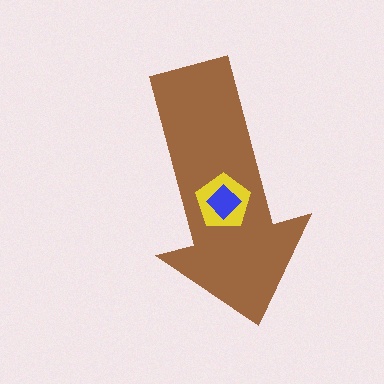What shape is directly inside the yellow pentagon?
The blue diamond.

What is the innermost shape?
The blue diamond.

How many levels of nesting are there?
3.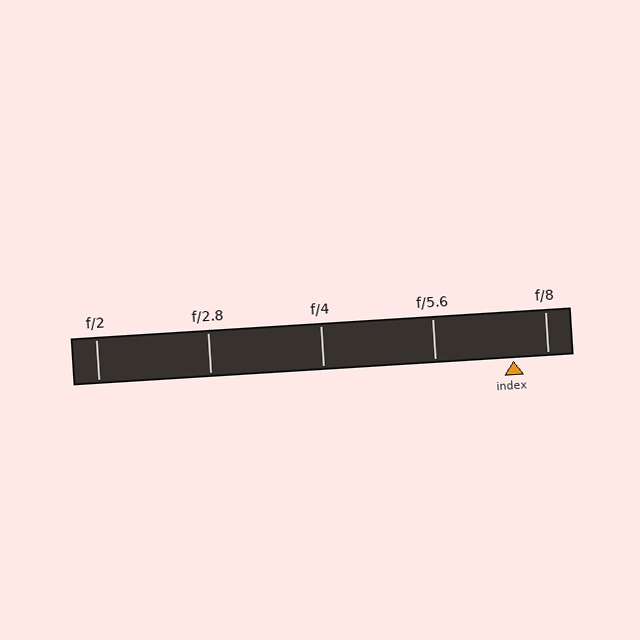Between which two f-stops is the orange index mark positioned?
The index mark is between f/5.6 and f/8.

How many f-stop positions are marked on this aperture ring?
There are 5 f-stop positions marked.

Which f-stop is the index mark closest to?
The index mark is closest to f/8.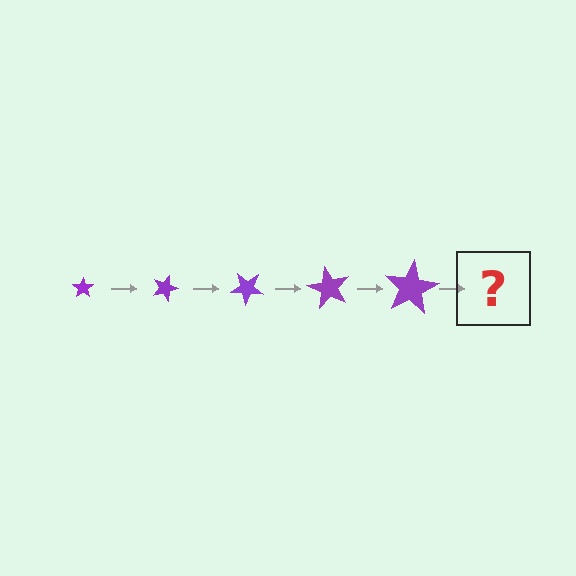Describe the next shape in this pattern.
It should be a star, larger than the previous one and rotated 100 degrees from the start.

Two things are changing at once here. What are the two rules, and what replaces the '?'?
The two rules are that the star grows larger each step and it rotates 20 degrees each step. The '?' should be a star, larger than the previous one and rotated 100 degrees from the start.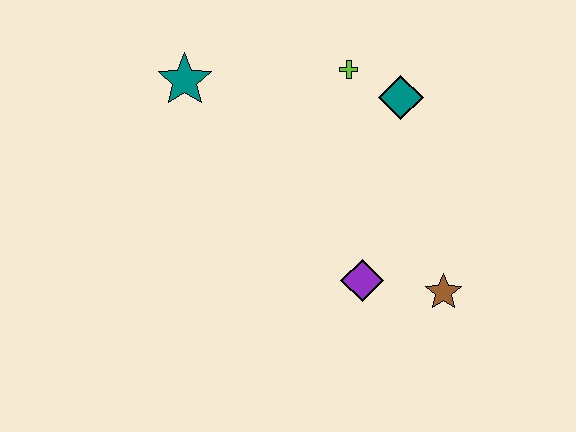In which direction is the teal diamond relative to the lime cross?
The teal diamond is to the right of the lime cross.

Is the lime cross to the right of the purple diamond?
No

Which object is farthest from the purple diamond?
The teal star is farthest from the purple diamond.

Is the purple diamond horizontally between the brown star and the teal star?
Yes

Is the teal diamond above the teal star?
No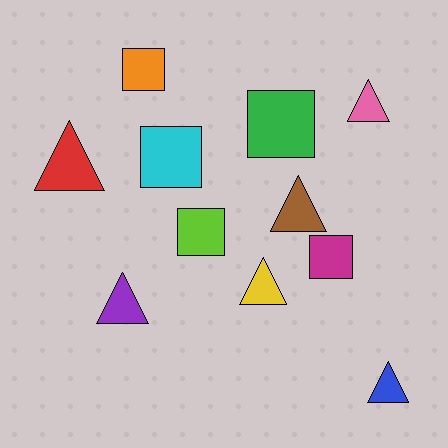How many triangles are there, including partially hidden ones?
There are 6 triangles.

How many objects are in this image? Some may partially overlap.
There are 11 objects.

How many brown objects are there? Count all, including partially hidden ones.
There is 1 brown object.